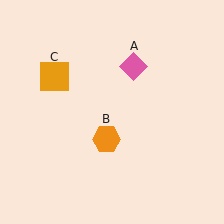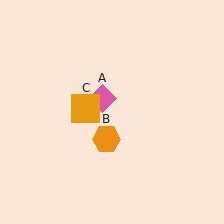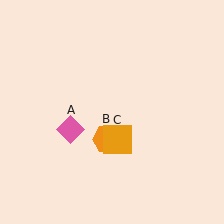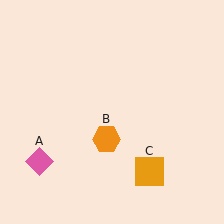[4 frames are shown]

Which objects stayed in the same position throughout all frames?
Orange hexagon (object B) remained stationary.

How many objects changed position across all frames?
2 objects changed position: pink diamond (object A), orange square (object C).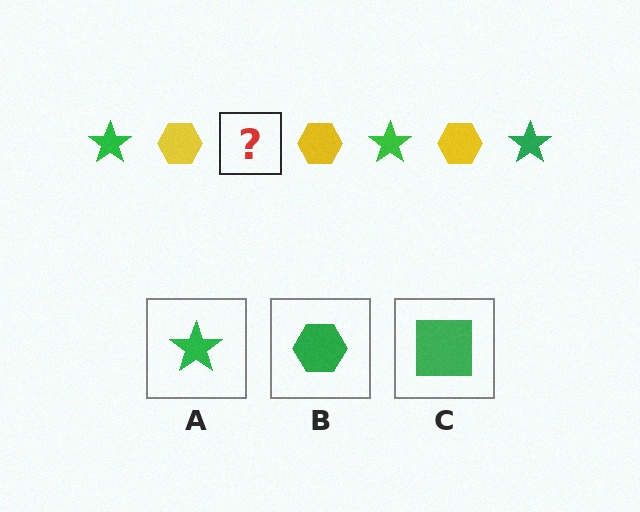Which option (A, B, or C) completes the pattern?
A.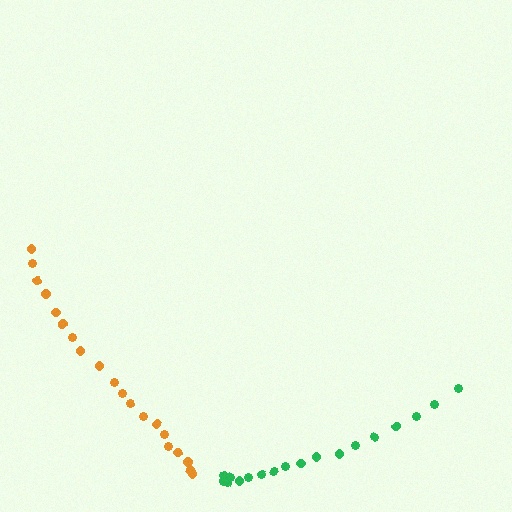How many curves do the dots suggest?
There are 2 distinct paths.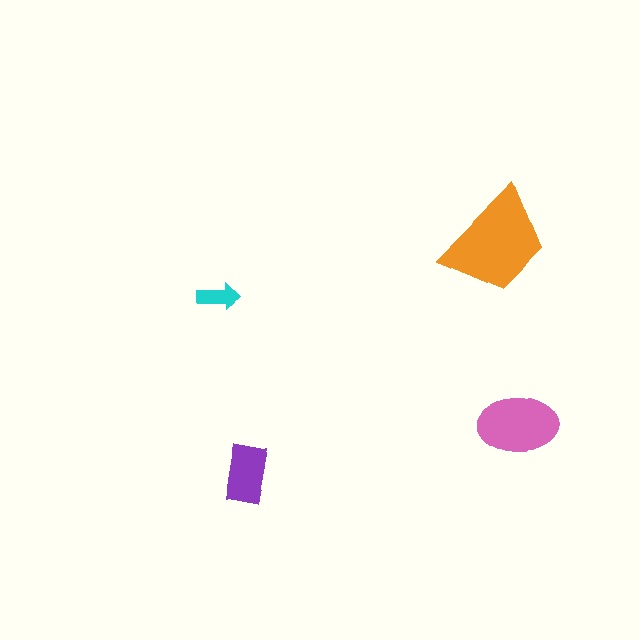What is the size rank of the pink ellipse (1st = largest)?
2nd.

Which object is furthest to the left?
The cyan arrow is leftmost.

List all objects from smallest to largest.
The cyan arrow, the purple rectangle, the pink ellipse, the orange trapezoid.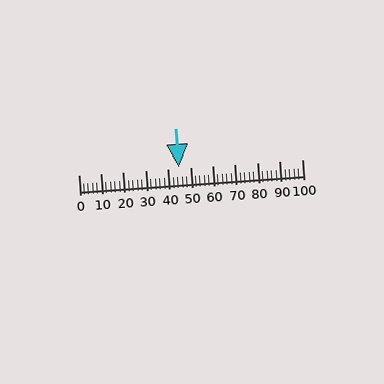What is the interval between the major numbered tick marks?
The major tick marks are spaced 10 units apart.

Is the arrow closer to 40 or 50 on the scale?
The arrow is closer to 40.